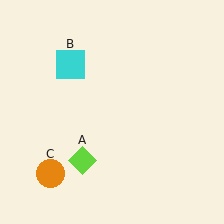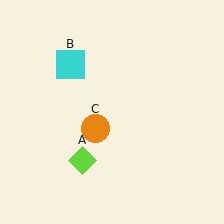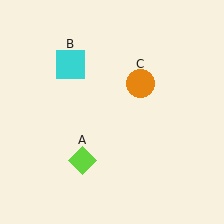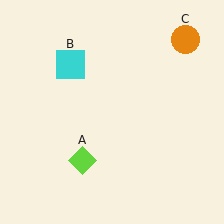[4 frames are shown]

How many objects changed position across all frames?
1 object changed position: orange circle (object C).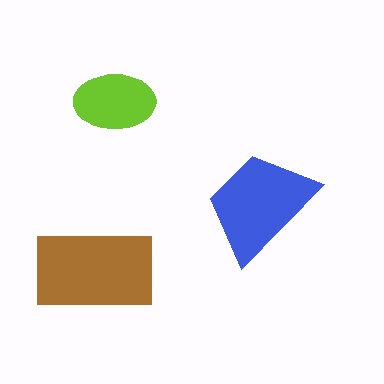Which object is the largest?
The brown rectangle.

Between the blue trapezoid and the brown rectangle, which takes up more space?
The brown rectangle.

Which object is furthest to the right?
The blue trapezoid is rightmost.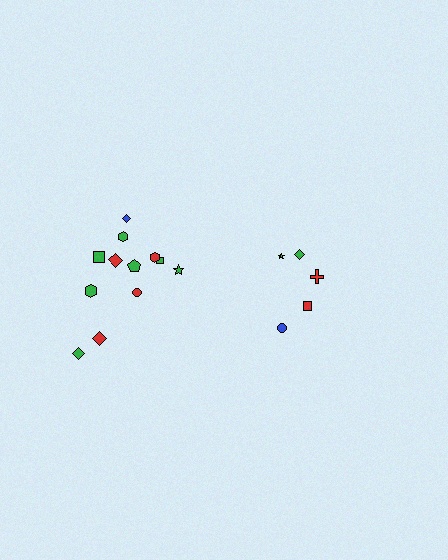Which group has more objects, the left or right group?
The left group.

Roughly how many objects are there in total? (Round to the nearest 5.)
Roughly 15 objects in total.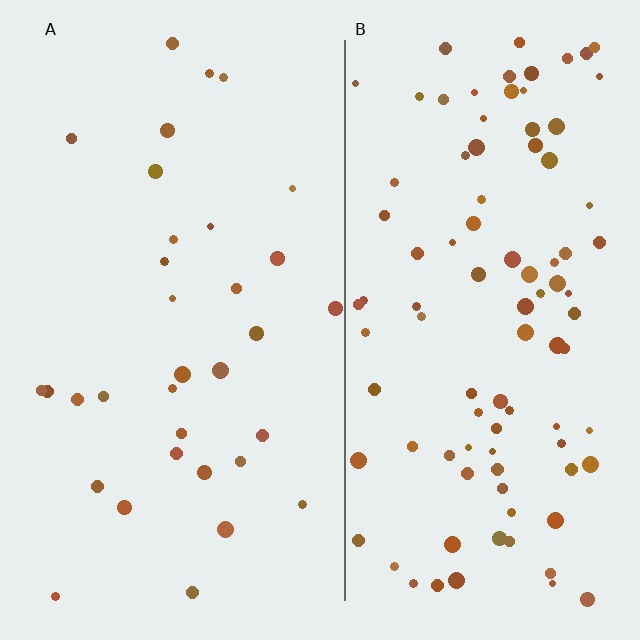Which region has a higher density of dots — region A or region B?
B (the right).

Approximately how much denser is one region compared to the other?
Approximately 2.9× — region B over region A.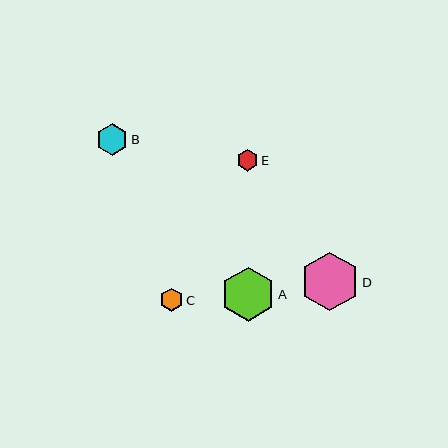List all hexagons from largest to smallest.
From largest to smallest: D, A, B, C, E.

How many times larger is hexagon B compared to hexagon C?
Hexagon B is approximately 1.4 times the size of hexagon C.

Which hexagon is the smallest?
Hexagon E is the smallest with a size of approximately 22 pixels.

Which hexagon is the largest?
Hexagon D is the largest with a size of approximately 59 pixels.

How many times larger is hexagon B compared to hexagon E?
Hexagon B is approximately 1.5 times the size of hexagon E.